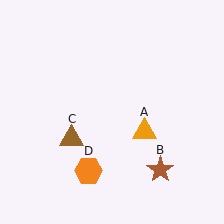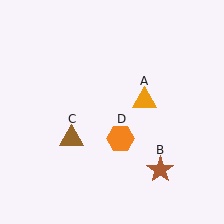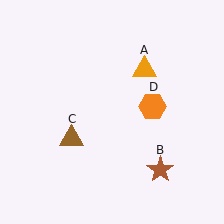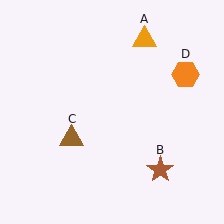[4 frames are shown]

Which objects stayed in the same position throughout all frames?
Brown star (object B) and brown triangle (object C) remained stationary.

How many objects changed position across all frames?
2 objects changed position: orange triangle (object A), orange hexagon (object D).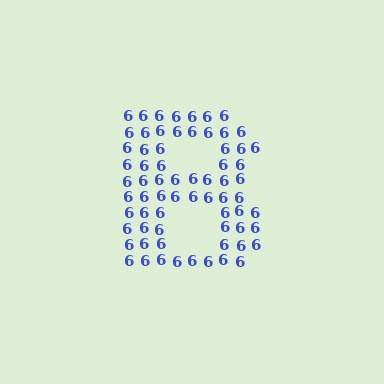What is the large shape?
The large shape is the letter B.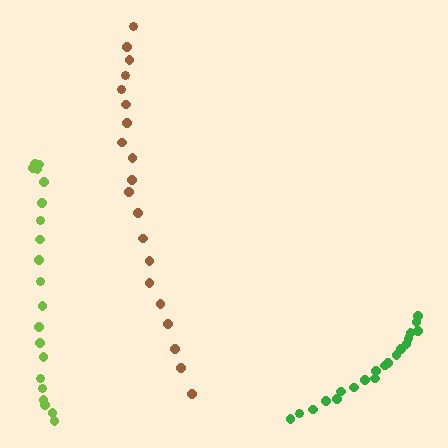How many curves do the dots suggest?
There are 3 distinct paths.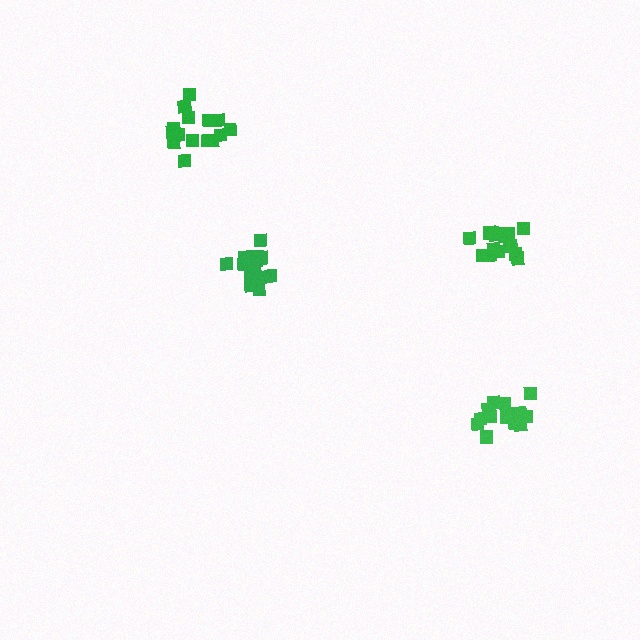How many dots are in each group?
Group 1: 17 dots, Group 2: 15 dots, Group 3: 18 dots, Group 4: 15 dots (65 total).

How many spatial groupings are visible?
There are 4 spatial groupings.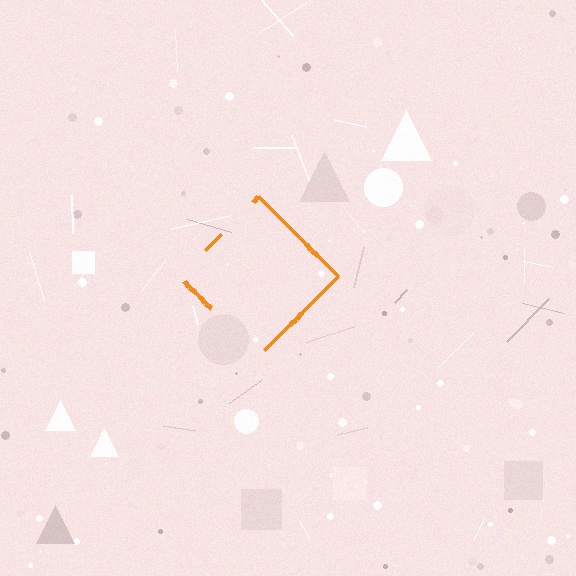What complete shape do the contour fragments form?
The contour fragments form a diamond.